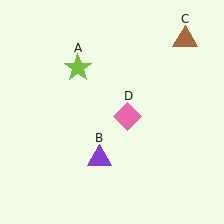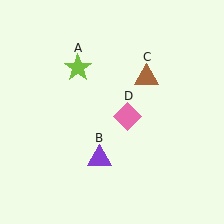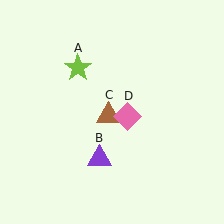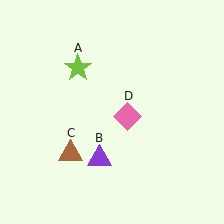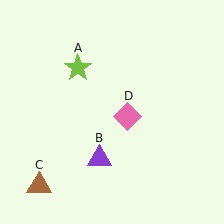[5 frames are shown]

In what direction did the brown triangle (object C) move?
The brown triangle (object C) moved down and to the left.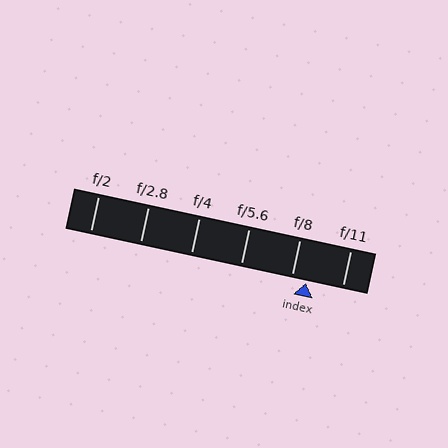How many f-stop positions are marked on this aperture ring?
There are 6 f-stop positions marked.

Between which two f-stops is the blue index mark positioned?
The index mark is between f/8 and f/11.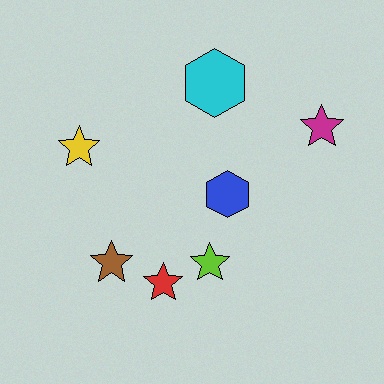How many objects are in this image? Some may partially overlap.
There are 7 objects.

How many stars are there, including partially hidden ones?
There are 5 stars.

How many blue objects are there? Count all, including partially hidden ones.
There is 1 blue object.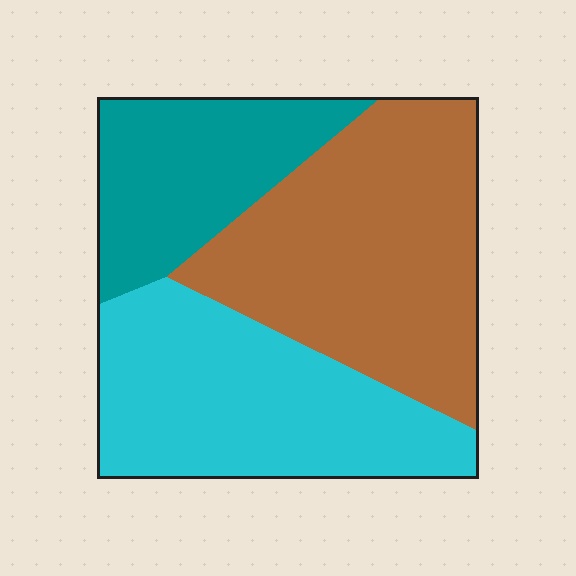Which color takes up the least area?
Teal, at roughly 20%.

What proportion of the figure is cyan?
Cyan takes up between a quarter and a half of the figure.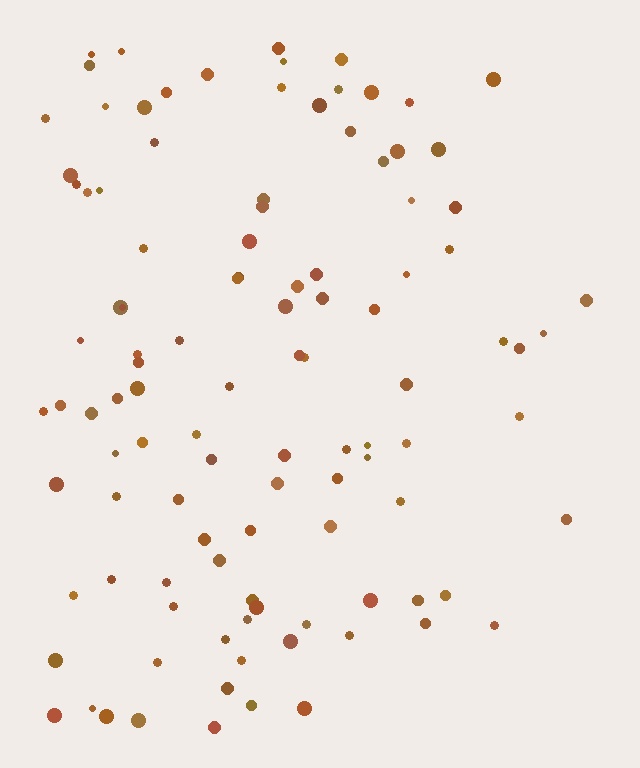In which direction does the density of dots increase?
From right to left, with the left side densest.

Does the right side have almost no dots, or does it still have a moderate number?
Still a moderate number, just noticeably fewer than the left.